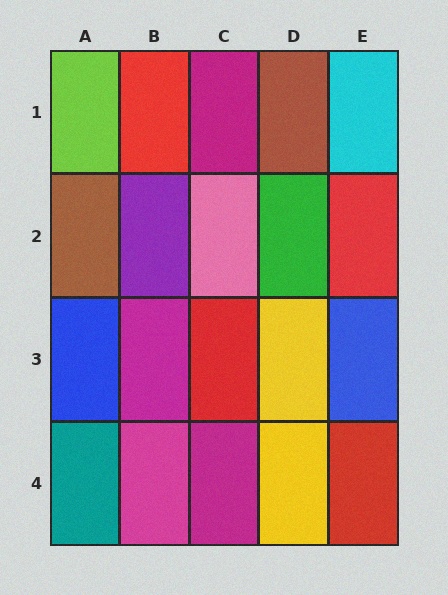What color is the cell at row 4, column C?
Magenta.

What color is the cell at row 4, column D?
Yellow.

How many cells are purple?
1 cell is purple.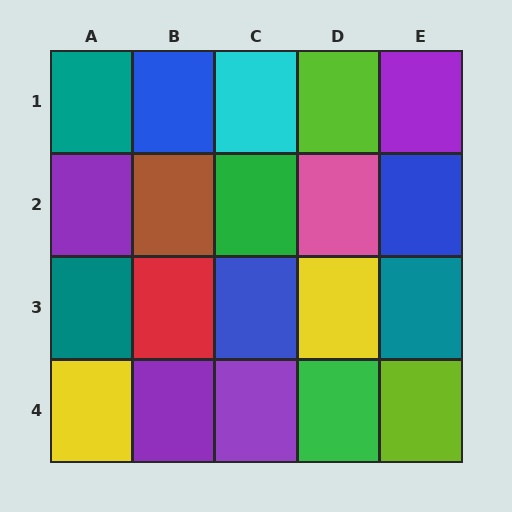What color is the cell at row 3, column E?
Teal.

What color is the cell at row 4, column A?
Yellow.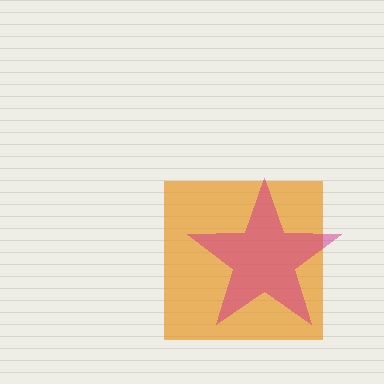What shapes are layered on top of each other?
The layered shapes are: an orange square, a magenta star.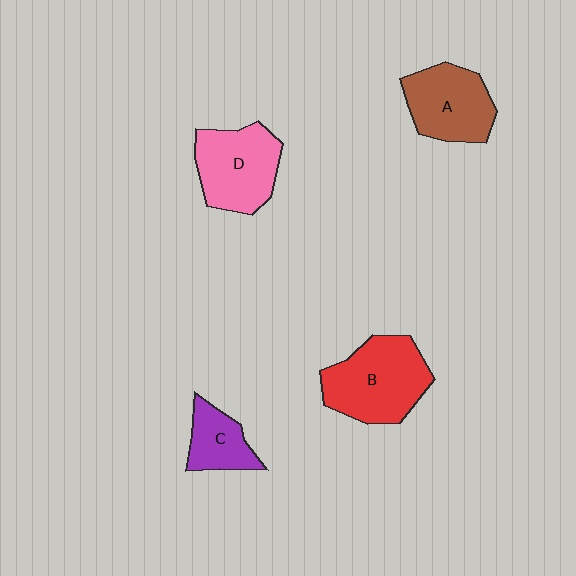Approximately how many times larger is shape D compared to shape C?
Approximately 1.7 times.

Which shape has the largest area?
Shape B (red).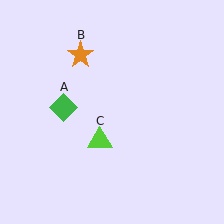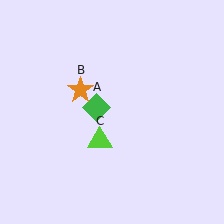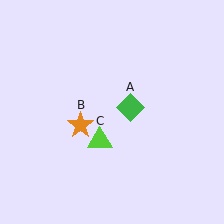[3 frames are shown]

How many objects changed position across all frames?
2 objects changed position: green diamond (object A), orange star (object B).